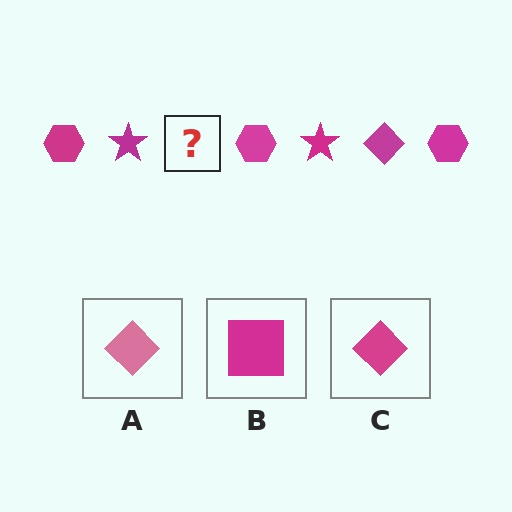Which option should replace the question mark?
Option C.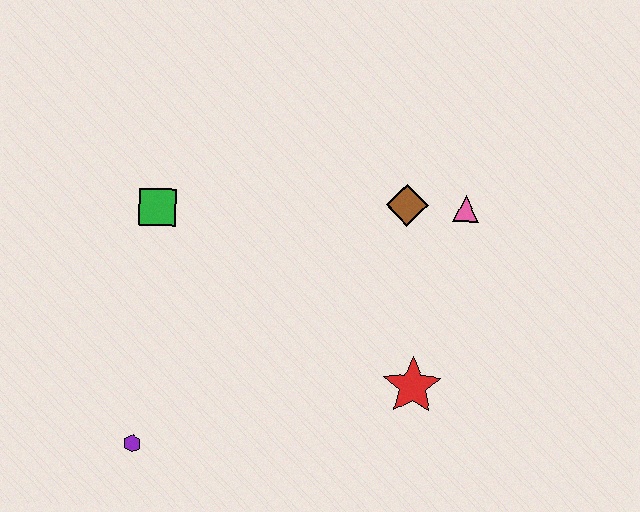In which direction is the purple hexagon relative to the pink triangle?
The purple hexagon is to the left of the pink triangle.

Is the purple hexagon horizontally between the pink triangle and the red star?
No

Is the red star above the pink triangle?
No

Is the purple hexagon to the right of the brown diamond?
No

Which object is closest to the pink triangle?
The brown diamond is closest to the pink triangle.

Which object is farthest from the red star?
The green square is farthest from the red star.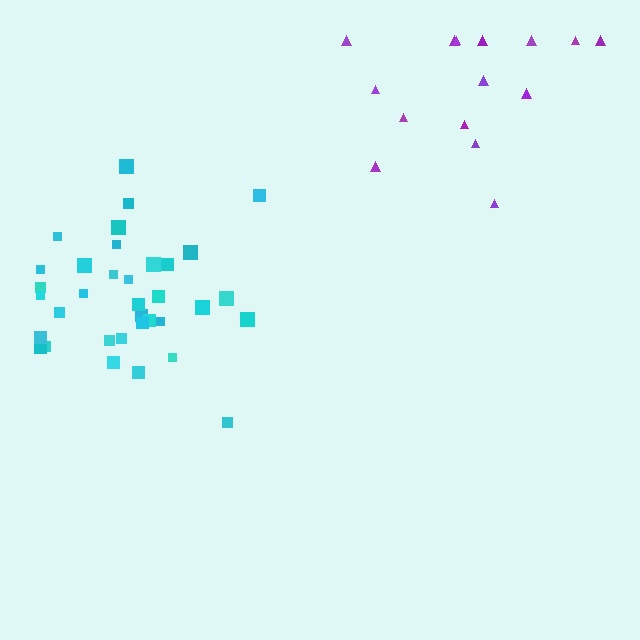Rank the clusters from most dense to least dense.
cyan, purple.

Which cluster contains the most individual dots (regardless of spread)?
Cyan (35).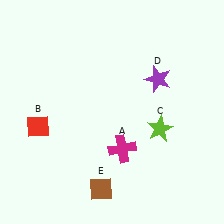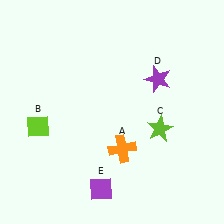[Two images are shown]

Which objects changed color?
A changed from magenta to orange. B changed from red to lime. E changed from brown to purple.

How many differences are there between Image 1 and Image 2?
There are 3 differences between the two images.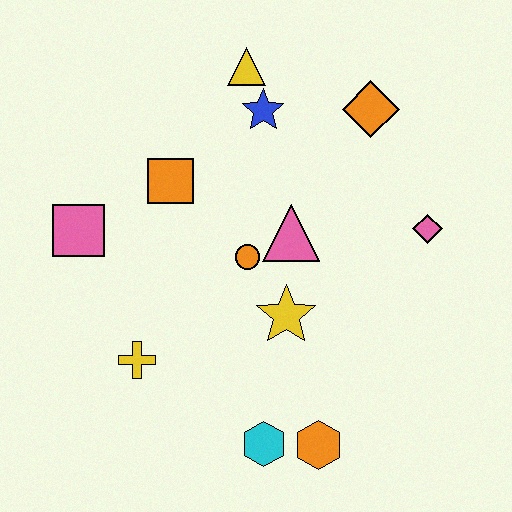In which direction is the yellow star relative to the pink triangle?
The yellow star is below the pink triangle.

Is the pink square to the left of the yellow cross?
Yes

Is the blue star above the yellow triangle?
No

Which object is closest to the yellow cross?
The pink square is closest to the yellow cross.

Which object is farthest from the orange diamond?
The cyan hexagon is farthest from the orange diamond.